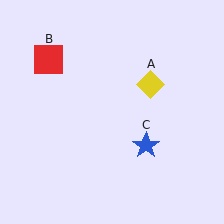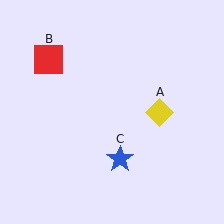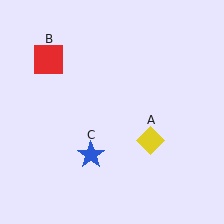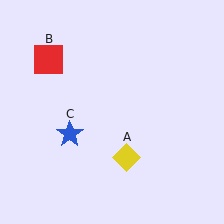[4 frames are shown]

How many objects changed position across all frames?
2 objects changed position: yellow diamond (object A), blue star (object C).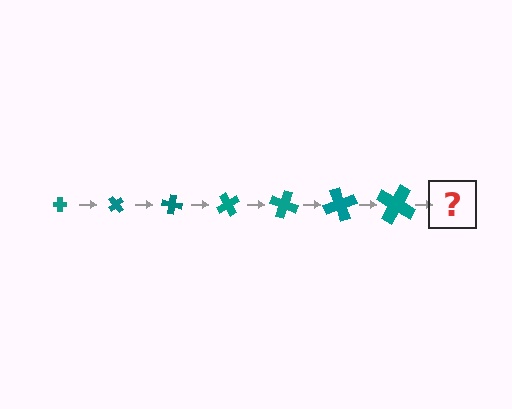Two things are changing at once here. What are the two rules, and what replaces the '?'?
The two rules are that the cross grows larger each step and it rotates 50 degrees each step. The '?' should be a cross, larger than the previous one and rotated 350 degrees from the start.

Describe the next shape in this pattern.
It should be a cross, larger than the previous one and rotated 350 degrees from the start.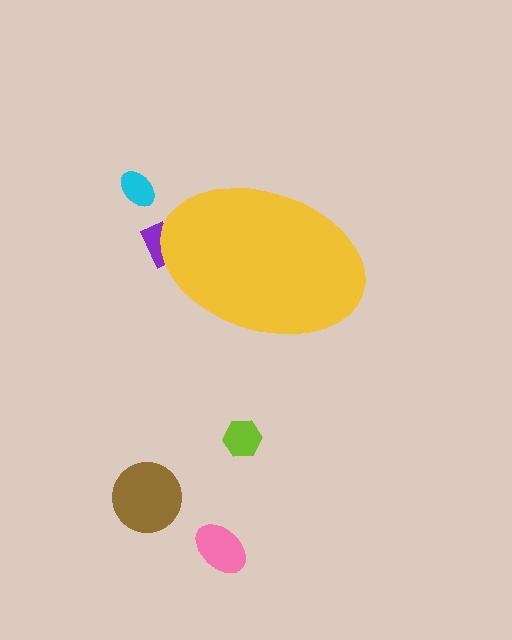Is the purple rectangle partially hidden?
Yes, the purple rectangle is partially hidden behind the yellow ellipse.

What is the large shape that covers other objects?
A yellow ellipse.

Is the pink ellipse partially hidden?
No, the pink ellipse is fully visible.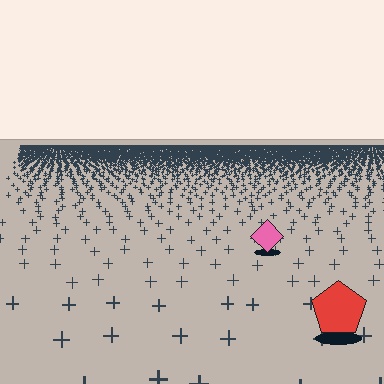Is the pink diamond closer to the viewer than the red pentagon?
No. The red pentagon is closer — you can tell from the texture gradient: the ground texture is coarser near it.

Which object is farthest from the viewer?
The pink diamond is farthest from the viewer. It appears smaller and the ground texture around it is denser.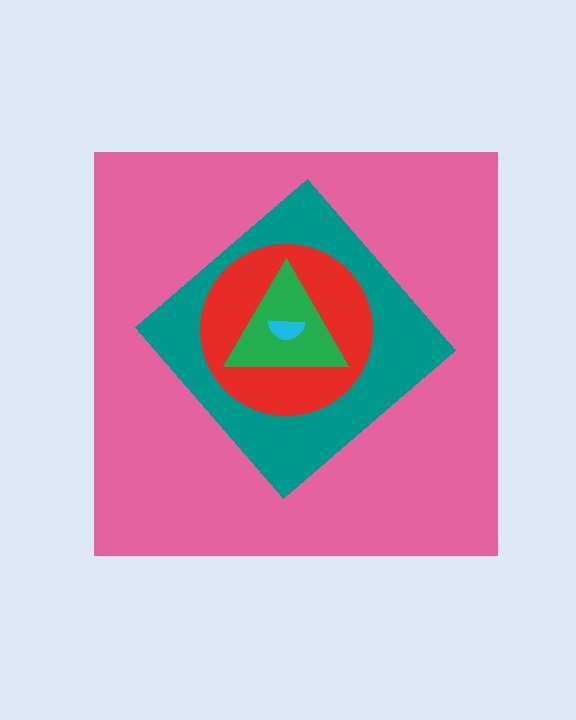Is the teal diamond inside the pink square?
Yes.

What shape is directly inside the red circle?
The green triangle.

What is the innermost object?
The cyan semicircle.